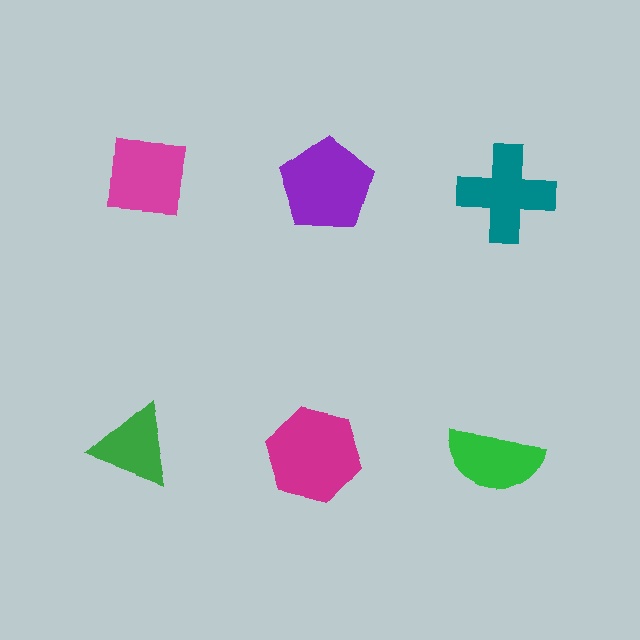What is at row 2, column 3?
A green semicircle.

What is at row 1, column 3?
A teal cross.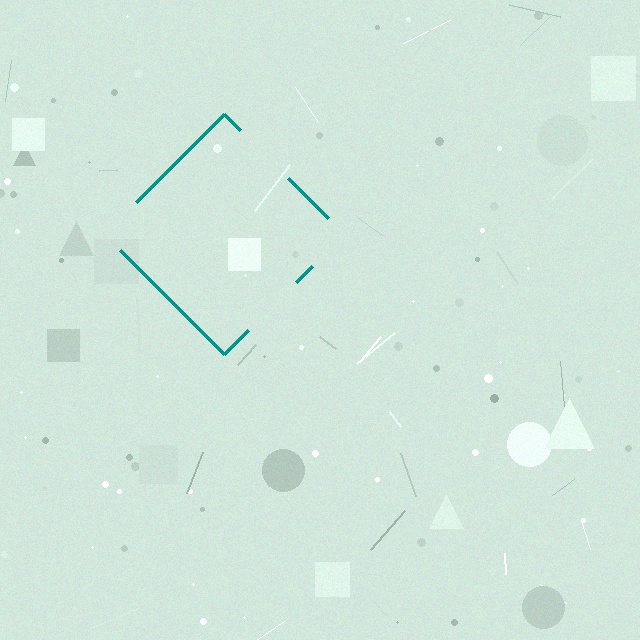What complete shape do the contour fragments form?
The contour fragments form a diamond.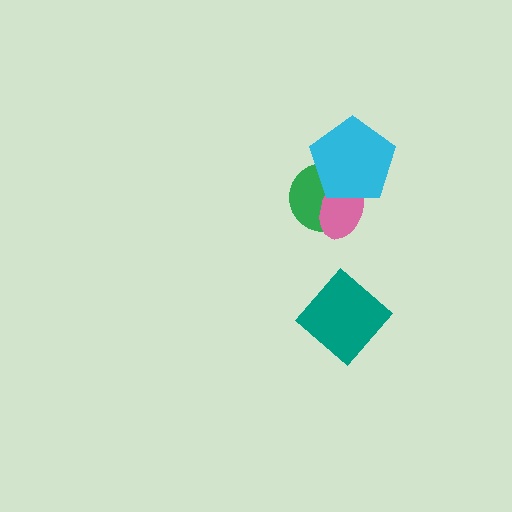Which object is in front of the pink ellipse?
The cyan pentagon is in front of the pink ellipse.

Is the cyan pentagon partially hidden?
No, no other shape covers it.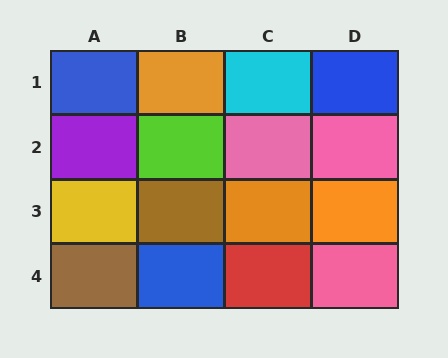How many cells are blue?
3 cells are blue.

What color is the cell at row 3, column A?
Yellow.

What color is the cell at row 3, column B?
Brown.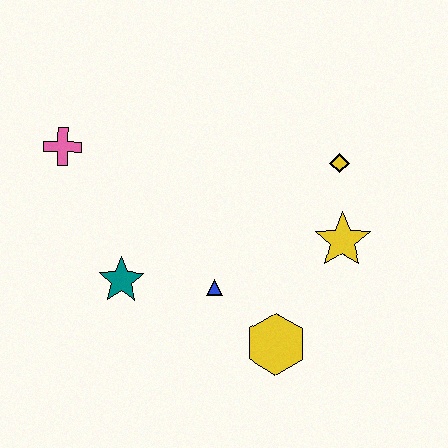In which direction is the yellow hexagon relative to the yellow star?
The yellow hexagon is below the yellow star.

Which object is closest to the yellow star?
The yellow diamond is closest to the yellow star.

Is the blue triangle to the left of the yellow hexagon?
Yes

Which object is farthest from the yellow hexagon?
The pink cross is farthest from the yellow hexagon.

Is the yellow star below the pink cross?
Yes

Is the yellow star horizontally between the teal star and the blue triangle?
No